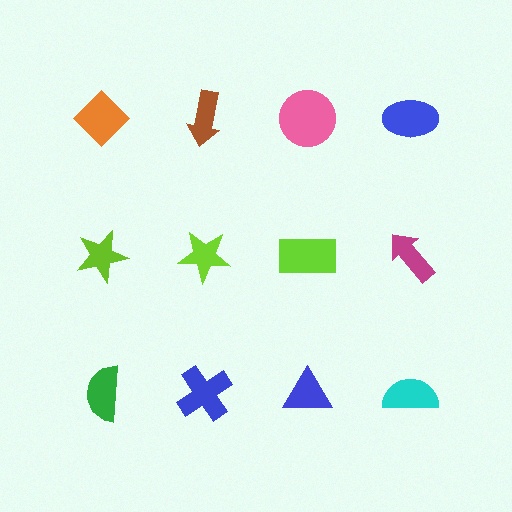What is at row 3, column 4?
A cyan semicircle.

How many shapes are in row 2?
4 shapes.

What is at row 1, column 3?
A pink circle.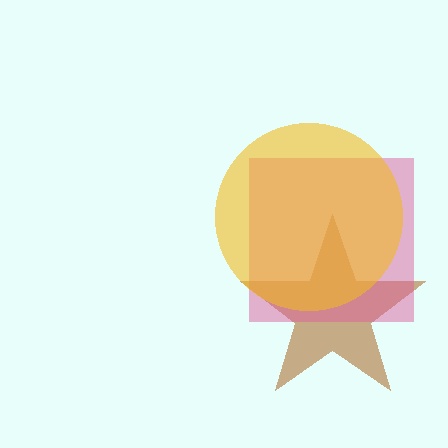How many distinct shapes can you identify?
There are 3 distinct shapes: a brown star, a pink square, a yellow circle.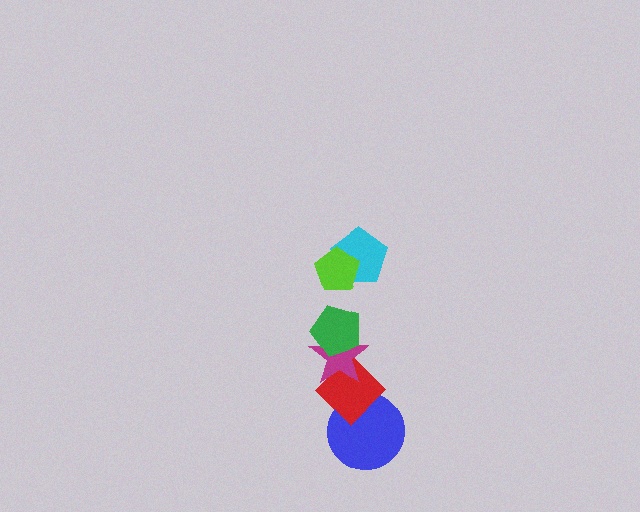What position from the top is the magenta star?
The magenta star is 4th from the top.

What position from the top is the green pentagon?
The green pentagon is 3rd from the top.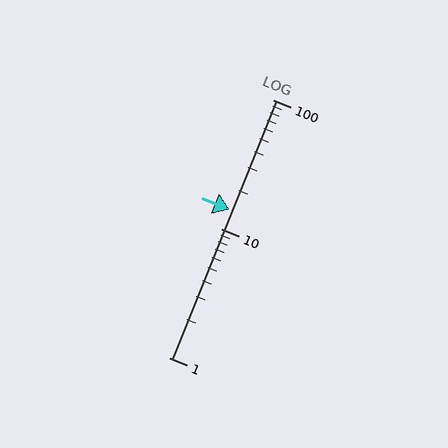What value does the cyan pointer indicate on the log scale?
The pointer indicates approximately 14.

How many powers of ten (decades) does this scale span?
The scale spans 2 decades, from 1 to 100.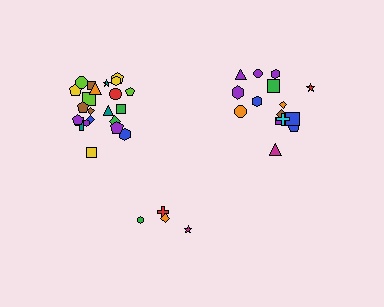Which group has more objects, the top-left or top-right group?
The top-left group.